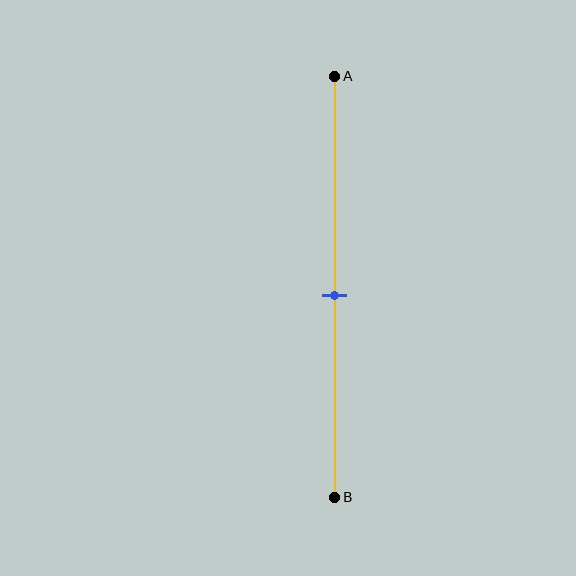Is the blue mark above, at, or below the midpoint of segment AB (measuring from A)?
The blue mark is approximately at the midpoint of segment AB.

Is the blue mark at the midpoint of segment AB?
Yes, the mark is approximately at the midpoint.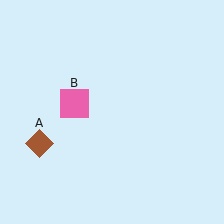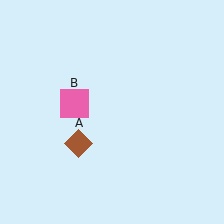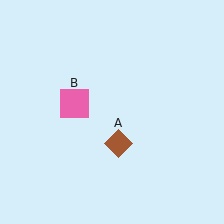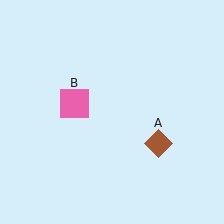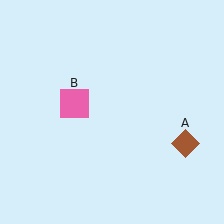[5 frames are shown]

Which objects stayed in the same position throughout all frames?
Pink square (object B) remained stationary.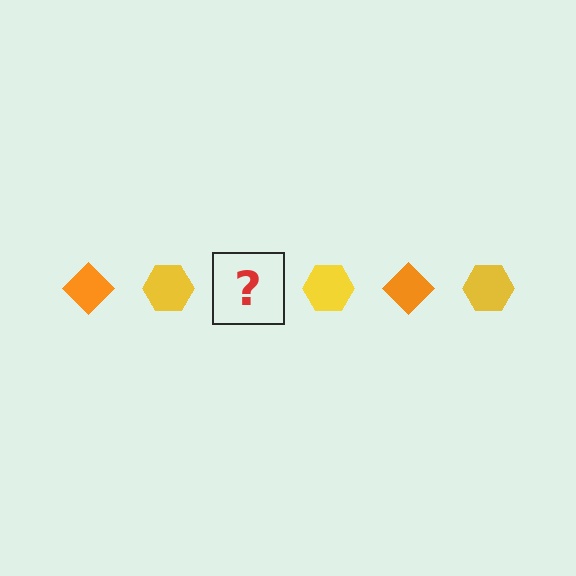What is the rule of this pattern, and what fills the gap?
The rule is that the pattern alternates between orange diamond and yellow hexagon. The gap should be filled with an orange diamond.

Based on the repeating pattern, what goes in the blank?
The blank should be an orange diamond.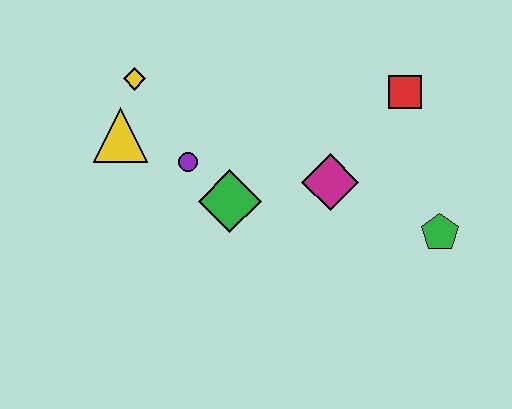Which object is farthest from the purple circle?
The green pentagon is farthest from the purple circle.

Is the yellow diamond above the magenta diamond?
Yes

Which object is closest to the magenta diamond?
The green diamond is closest to the magenta diamond.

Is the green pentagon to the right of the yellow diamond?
Yes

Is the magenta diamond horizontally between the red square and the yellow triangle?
Yes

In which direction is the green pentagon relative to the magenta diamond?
The green pentagon is to the right of the magenta diamond.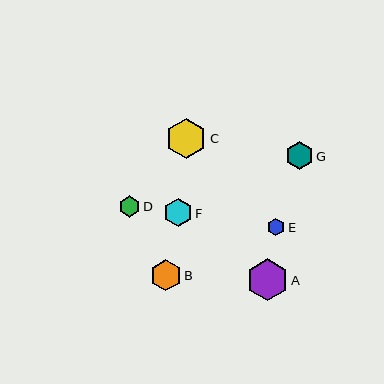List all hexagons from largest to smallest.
From largest to smallest: A, C, B, F, G, D, E.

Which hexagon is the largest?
Hexagon A is the largest with a size of approximately 42 pixels.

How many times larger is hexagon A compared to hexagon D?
Hexagon A is approximately 2.0 times the size of hexagon D.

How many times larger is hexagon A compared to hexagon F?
Hexagon A is approximately 1.5 times the size of hexagon F.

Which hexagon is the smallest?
Hexagon E is the smallest with a size of approximately 18 pixels.